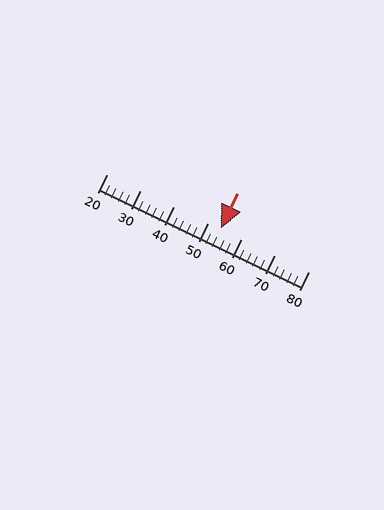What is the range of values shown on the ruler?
The ruler shows values from 20 to 80.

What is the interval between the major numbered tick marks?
The major tick marks are spaced 10 units apart.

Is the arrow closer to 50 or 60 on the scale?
The arrow is closer to 50.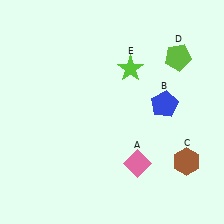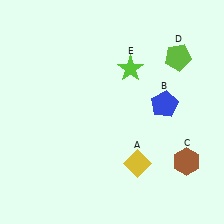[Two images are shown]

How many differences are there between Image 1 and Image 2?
There is 1 difference between the two images.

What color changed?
The diamond (A) changed from pink in Image 1 to yellow in Image 2.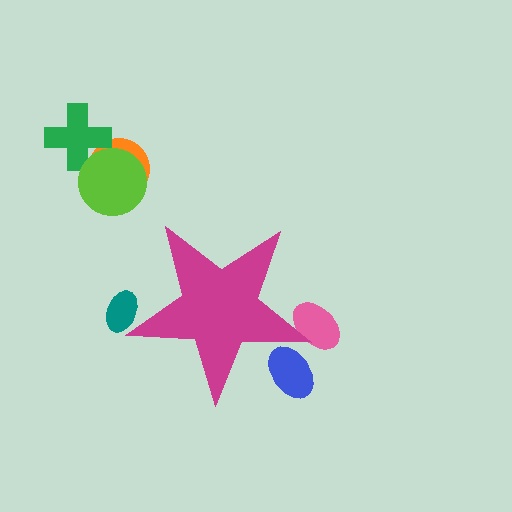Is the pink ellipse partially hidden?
Yes, the pink ellipse is partially hidden behind the magenta star.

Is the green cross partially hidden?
No, the green cross is fully visible.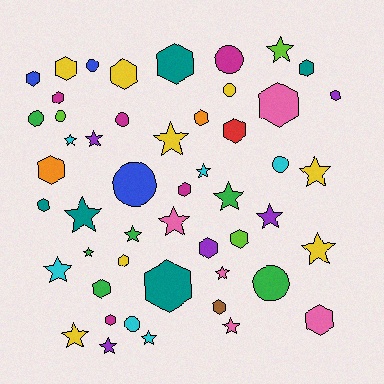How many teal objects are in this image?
There are 5 teal objects.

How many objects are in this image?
There are 50 objects.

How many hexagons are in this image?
There are 21 hexagons.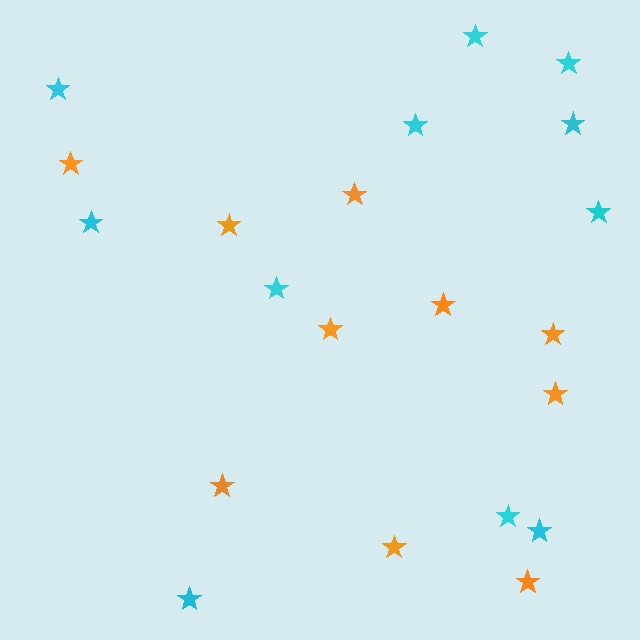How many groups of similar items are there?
There are 2 groups: one group of cyan stars (11) and one group of orange stars (10).